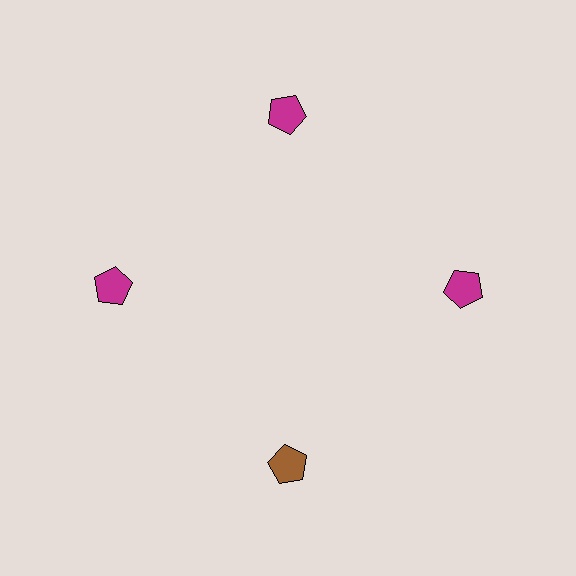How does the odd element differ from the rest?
It has a different color: brown instead of magenta.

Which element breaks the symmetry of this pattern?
The brown pentagon at roughly the 6 o'clock position breaks the symmetry. All other shapes are magenta pentagons.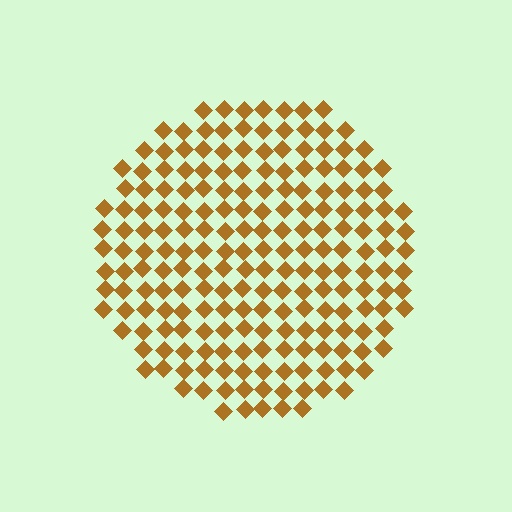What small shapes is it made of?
It is made of small diamonds.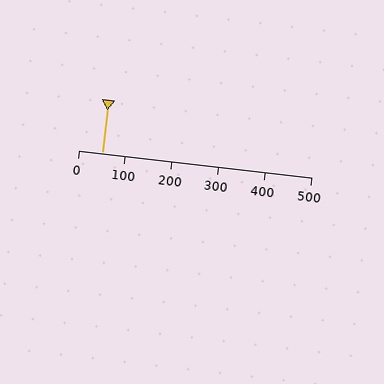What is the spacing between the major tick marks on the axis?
The major ticks are spaced 100 apart.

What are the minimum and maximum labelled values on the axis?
The axis runs from 0 to 500.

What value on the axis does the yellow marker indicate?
The marker indicates approximately 50.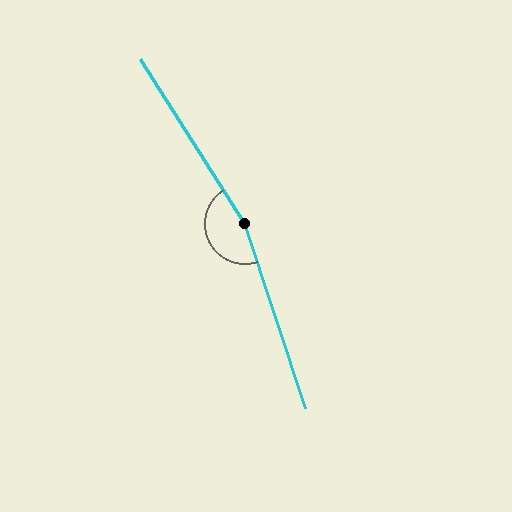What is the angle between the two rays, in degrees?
Approximately 166 degrees.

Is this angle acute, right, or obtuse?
It is obtuse.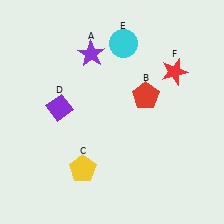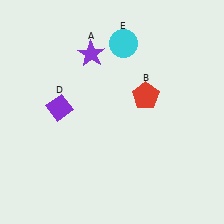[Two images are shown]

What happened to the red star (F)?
The red star (F) was removed in Image 2. It was in the top-right area of Image 1.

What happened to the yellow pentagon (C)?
The yellow pentagon (C) was removed in Image 2. It was in the bottom-left area of Image 1.